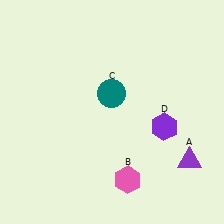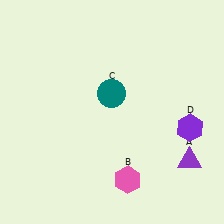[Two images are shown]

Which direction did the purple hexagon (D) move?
The purple hexagon (D) moved right.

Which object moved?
The purple hexagon (D) moved right.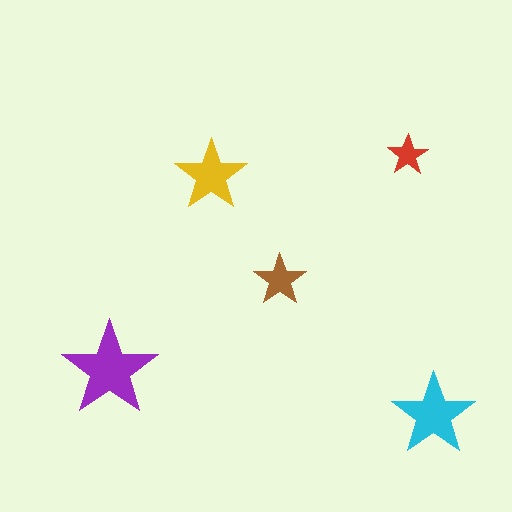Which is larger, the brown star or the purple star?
The purple one.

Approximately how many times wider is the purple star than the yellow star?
About 1.5 times wider.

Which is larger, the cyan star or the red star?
The cyan one.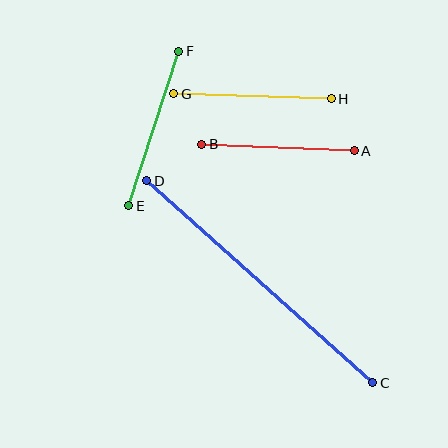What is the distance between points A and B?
The distance is approximately 153 pixels.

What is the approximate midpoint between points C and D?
The midpoint is at approximately (260, 282) pixels.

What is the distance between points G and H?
The distance is approximately 157 pixels.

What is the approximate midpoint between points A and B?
The midpoint is at approximately (278, 147) pixels.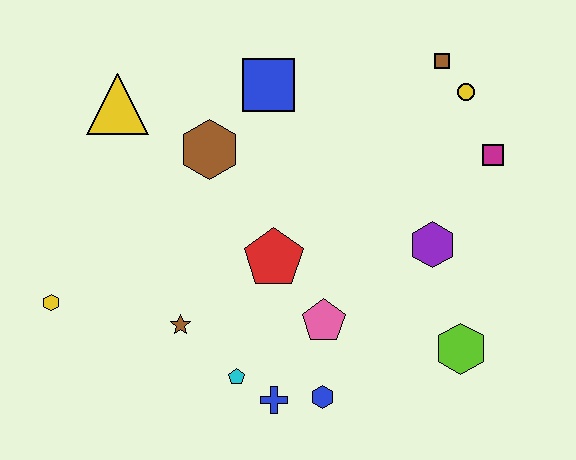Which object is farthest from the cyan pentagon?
The brown square is farthest from the cyan pentagon.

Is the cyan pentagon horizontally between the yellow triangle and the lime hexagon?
Yes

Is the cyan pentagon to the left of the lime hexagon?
Yes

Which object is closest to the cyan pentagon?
The blue cross is closest to the cyan pentagon.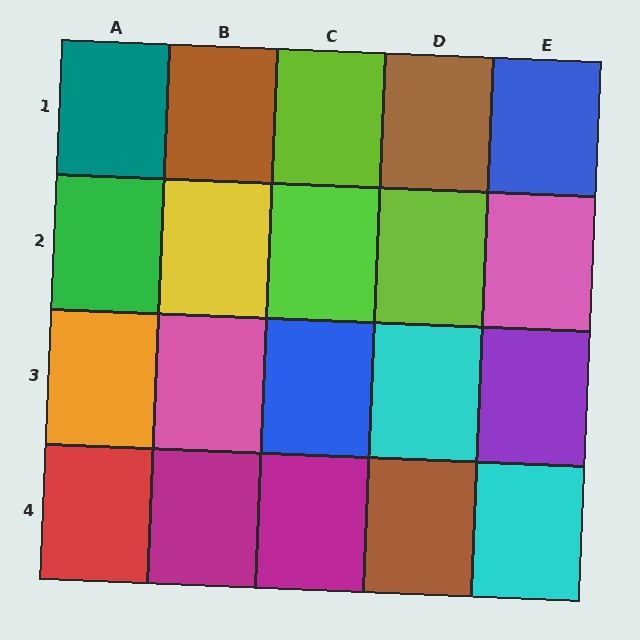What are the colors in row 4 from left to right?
Red, magenta, magenta, brown, cyan.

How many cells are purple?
1 cell is purple.